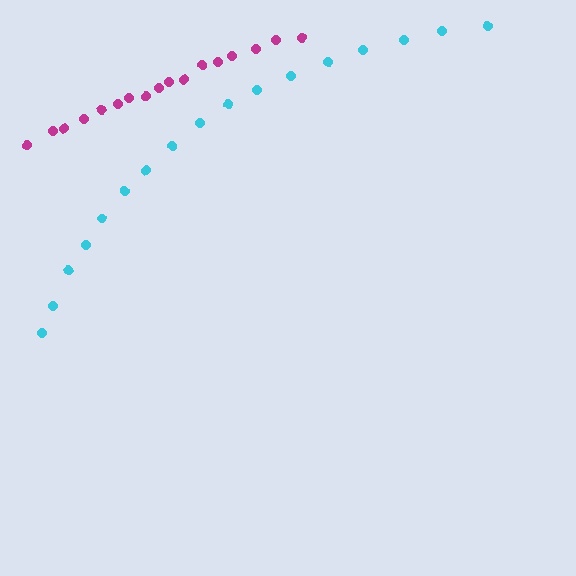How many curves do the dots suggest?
There are 2 distinct paths.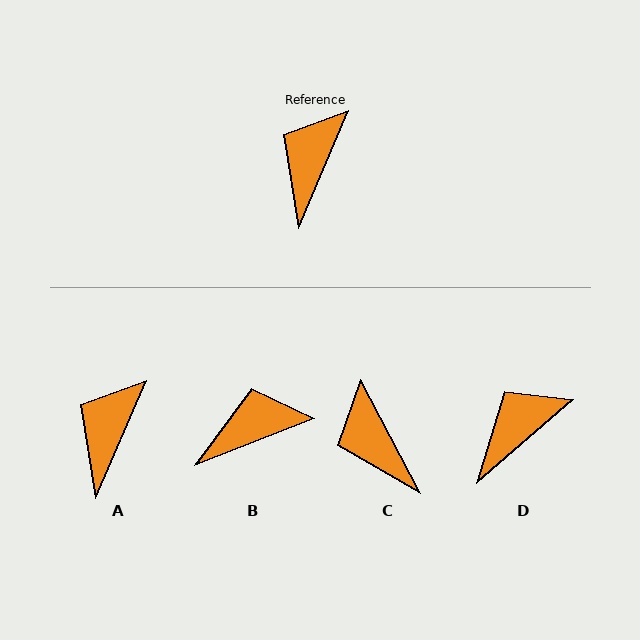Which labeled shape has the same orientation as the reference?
A.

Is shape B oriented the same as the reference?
No, it is off by about 46 degrees.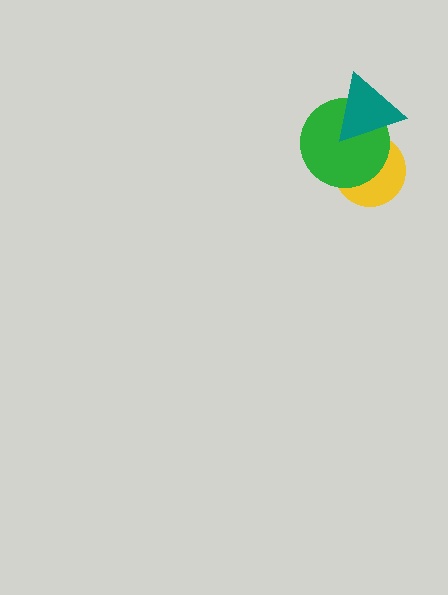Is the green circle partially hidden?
Yes, it is partially covered by another shape.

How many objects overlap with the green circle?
2 objects overlap with the green circle.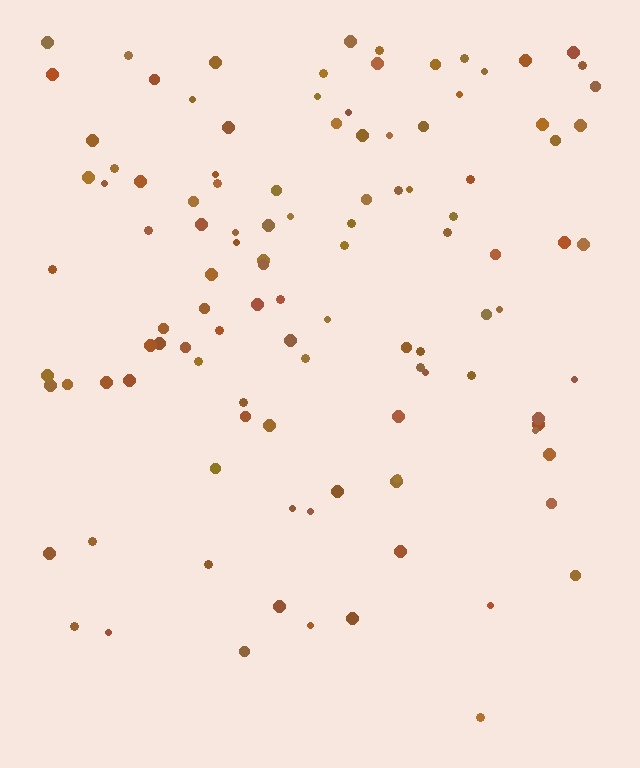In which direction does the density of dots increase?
From bottom to top, with the top side densest.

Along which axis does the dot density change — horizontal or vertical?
Vertical.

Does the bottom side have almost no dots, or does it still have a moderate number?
Still a moderate number, just noticeably fewer than the top.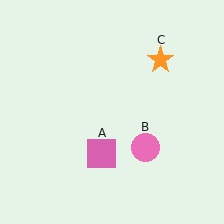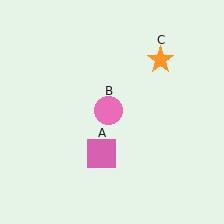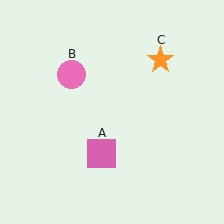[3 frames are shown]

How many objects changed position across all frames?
1 object changed position: pink circle (object B).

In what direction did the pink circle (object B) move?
The pink circle (object B) moved up and to the left.